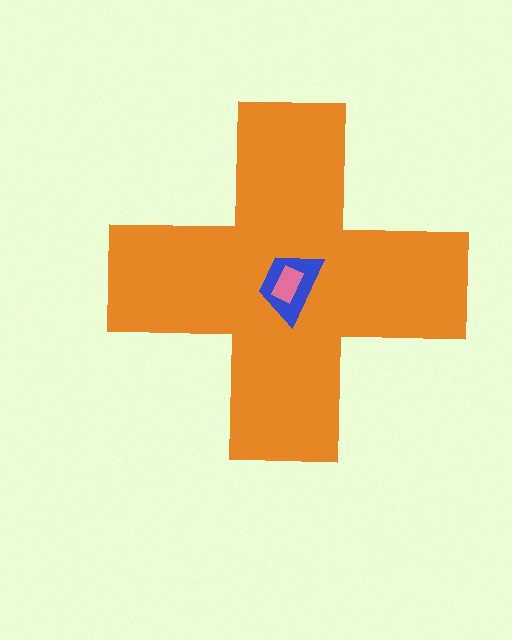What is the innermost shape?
The pink rectangle.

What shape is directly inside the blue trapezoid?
The pink rectangle.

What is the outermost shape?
The orange cross.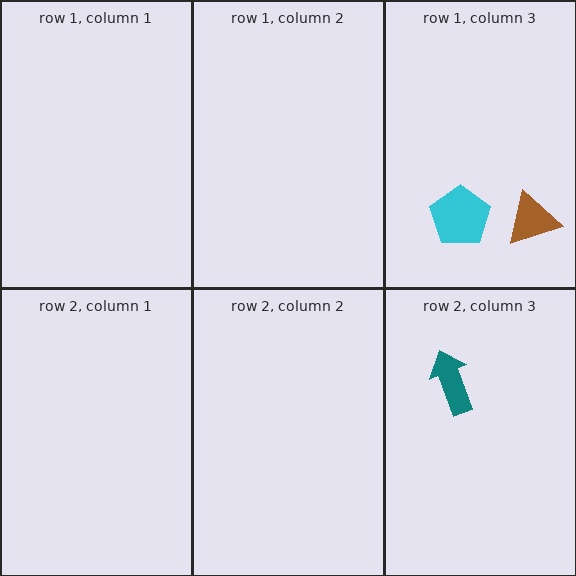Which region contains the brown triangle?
The row 1, column 3 region.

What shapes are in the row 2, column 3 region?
The teal arrow.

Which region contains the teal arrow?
The row 2, column 3 region.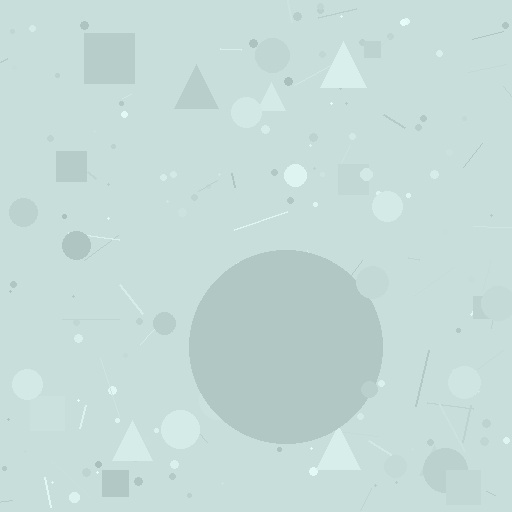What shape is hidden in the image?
A circle is hidden in the image.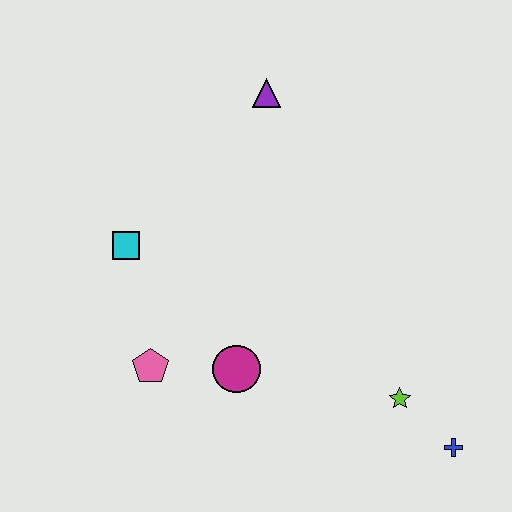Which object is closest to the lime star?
The blue cross is closest to the lime star.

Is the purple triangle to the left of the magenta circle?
No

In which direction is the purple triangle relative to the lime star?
The purple triangle is above the lime star.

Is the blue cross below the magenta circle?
Yes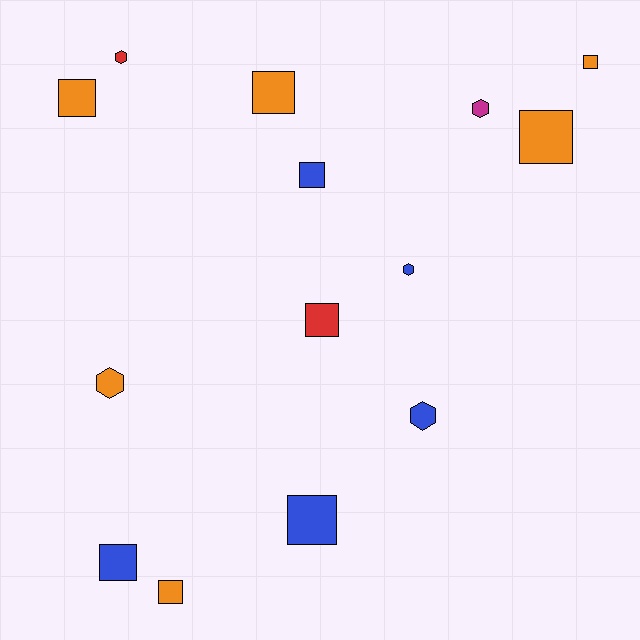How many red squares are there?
There is 1 red square.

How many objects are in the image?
There are 14 objects.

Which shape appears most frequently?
Square, with 9 objects.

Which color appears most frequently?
Orange, with 6 objects.